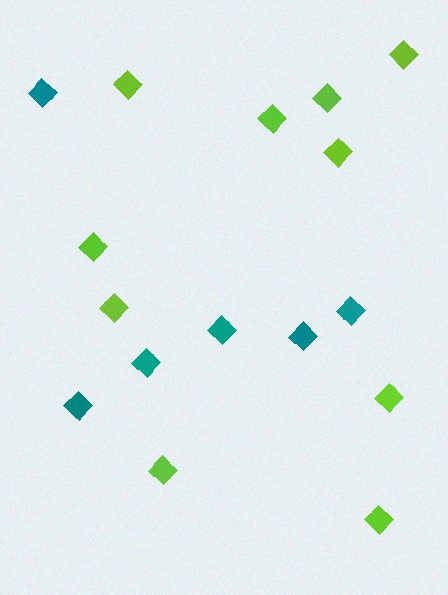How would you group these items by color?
There are 2 groups: one group of teal diamonds (6) and one group of lime diamonds (10).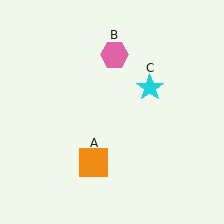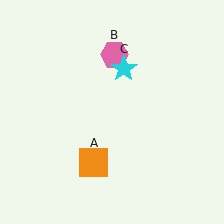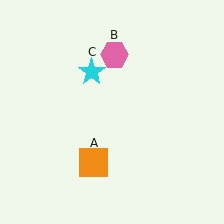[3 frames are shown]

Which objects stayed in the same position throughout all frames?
Orange square (object A) and pink hexagon (object B) remained stationary.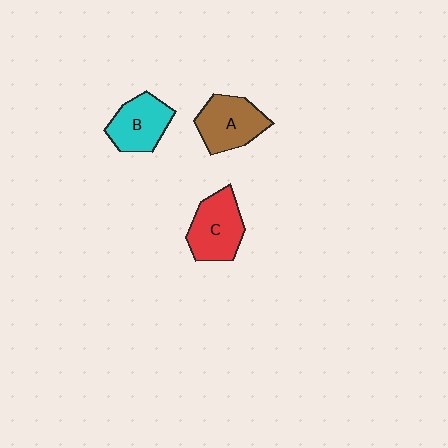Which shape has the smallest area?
Shape B (cyan).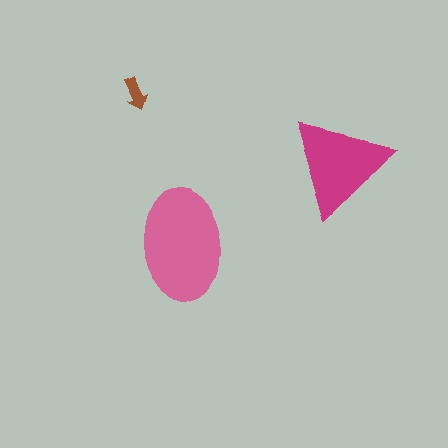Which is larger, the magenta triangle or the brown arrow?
The magenta triangle.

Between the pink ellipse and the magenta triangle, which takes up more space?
The pink ellipse.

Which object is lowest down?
The pink ellipse is bottommost.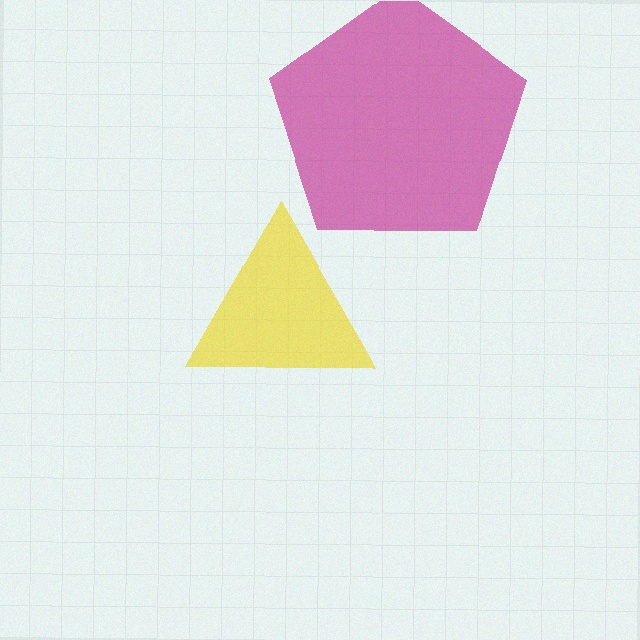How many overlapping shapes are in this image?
There are 2 overlapping shapes in the image.